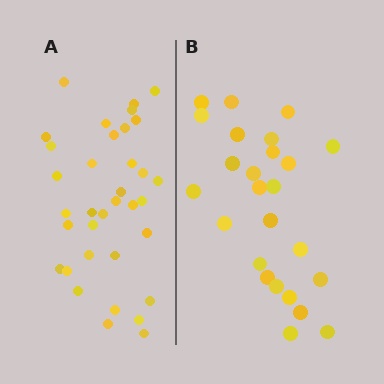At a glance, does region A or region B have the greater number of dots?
Region A (the left region) has more dots.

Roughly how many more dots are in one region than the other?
Region A has roughly 10 or so more dots than region B.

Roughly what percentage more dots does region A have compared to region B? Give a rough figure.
About 40% more.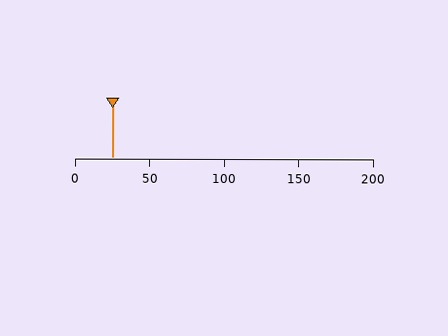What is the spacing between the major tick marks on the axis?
The major ticks are spaced 50 apart.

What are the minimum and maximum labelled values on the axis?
The axis runs from 0 to 200.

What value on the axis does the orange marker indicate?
The marker indicates approximately 25.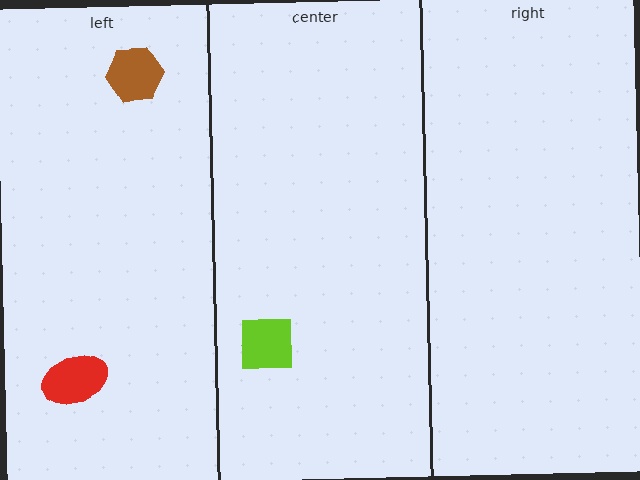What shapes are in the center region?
The lime square.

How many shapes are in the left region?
2.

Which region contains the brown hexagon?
The left region.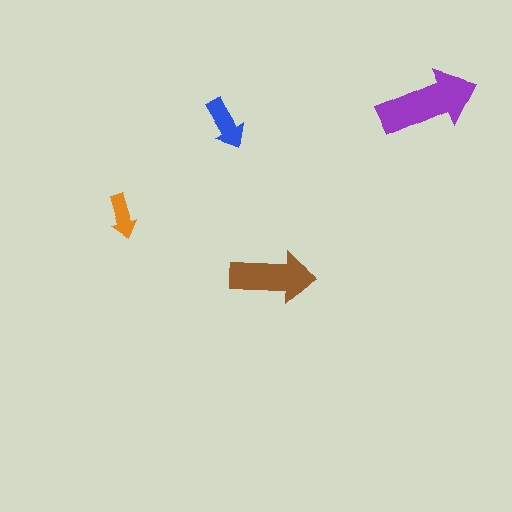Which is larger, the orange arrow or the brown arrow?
The brown one.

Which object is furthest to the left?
The orange arrow is leftmost.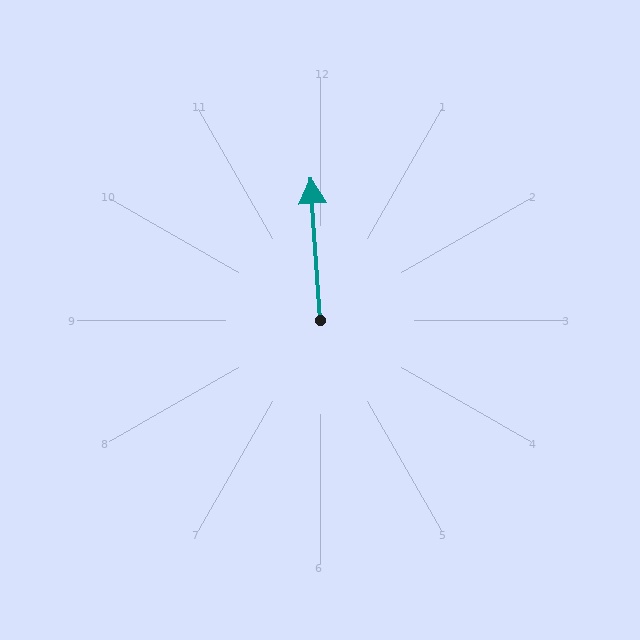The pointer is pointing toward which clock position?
Roughly 12 o'clock.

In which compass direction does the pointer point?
North.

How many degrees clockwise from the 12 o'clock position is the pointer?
Approximately 356 degrees.